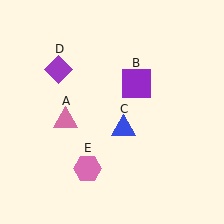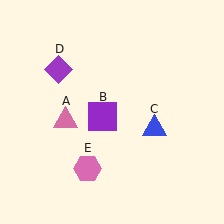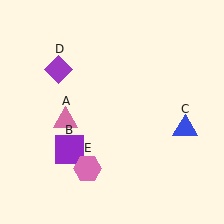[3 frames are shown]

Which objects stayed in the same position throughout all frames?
Pink triangle (object A) and purple diamond (object D) and pink hexagon (object E) remained stationary.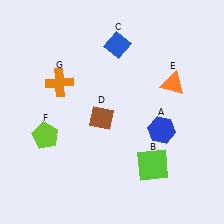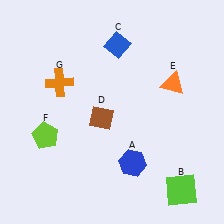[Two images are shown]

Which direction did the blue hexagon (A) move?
The blue hexagon (A) moved down.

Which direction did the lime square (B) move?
The lime square (B) moved right.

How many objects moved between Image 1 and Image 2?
2 objects moved between the two images.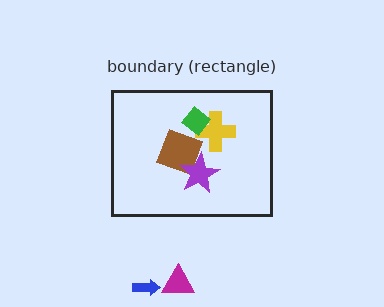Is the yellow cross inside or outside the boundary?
Inside.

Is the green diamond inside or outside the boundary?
Inside.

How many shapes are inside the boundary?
4 inside, 2 outside.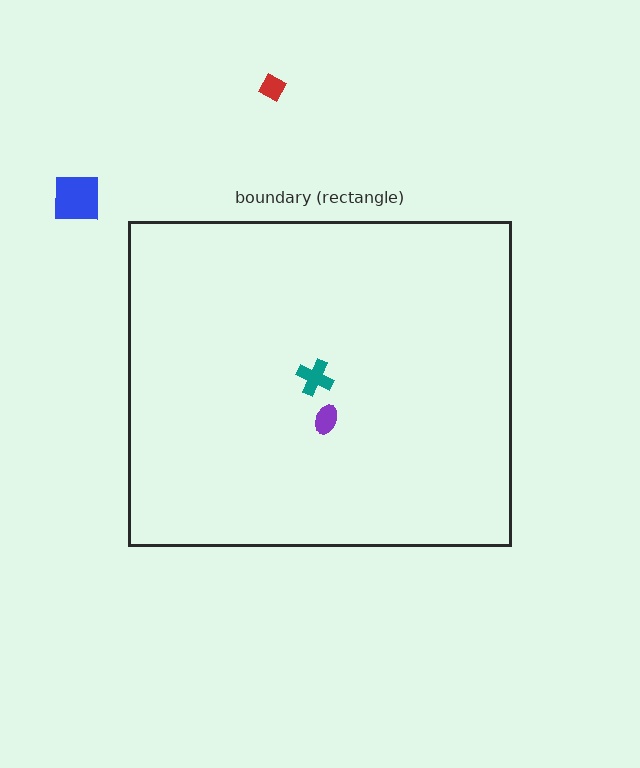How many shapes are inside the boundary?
2 inside, 2 outside.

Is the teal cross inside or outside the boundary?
Inside.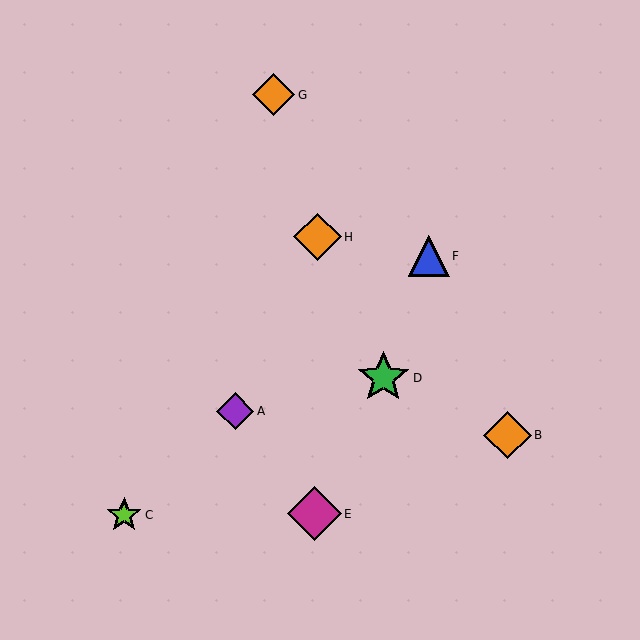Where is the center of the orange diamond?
The center of the orange diamond is at (507, 435).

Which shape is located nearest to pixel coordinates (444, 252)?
The blue triangle (labeled F) at (429, 256) is nearest to that location.